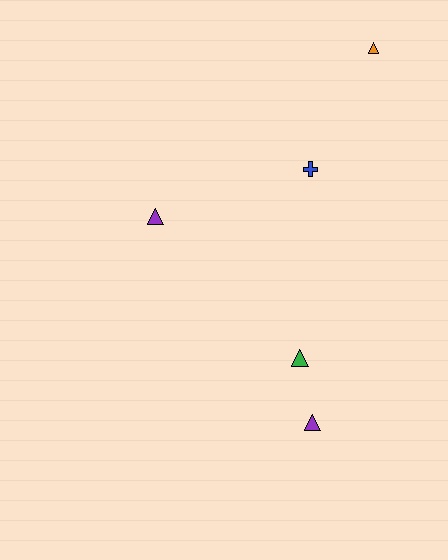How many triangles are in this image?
There are 4 triangles.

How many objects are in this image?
There are 5 objects.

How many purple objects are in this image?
There are 2 purple objects.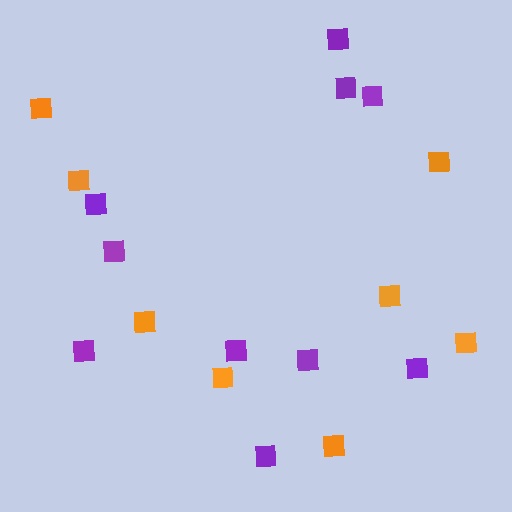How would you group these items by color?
There are 2 groups: one group of orange squares (8) and one group of purple squares (10).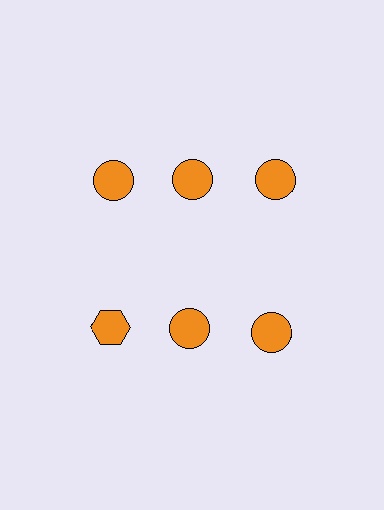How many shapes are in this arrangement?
There are 6 shapes arranged in a grid pattern.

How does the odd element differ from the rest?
It has a different shape: hexagon instead of circle.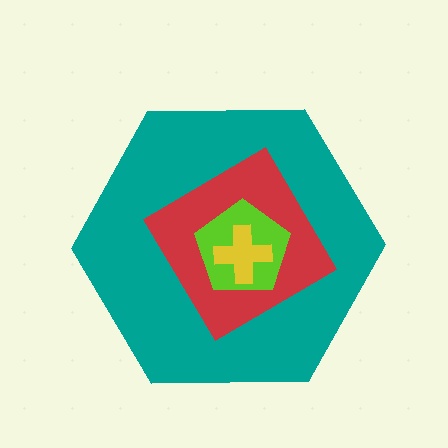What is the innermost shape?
The yellow cross.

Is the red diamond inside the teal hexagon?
Yes.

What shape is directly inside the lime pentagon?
The yellow cross.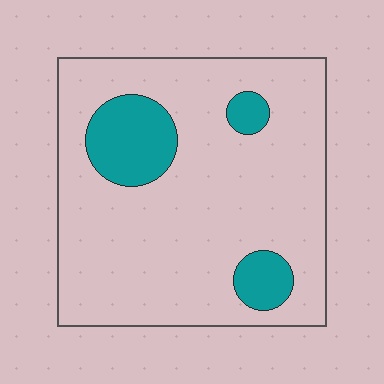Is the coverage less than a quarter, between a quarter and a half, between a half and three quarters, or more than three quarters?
Less than a quarter.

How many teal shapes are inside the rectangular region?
3.